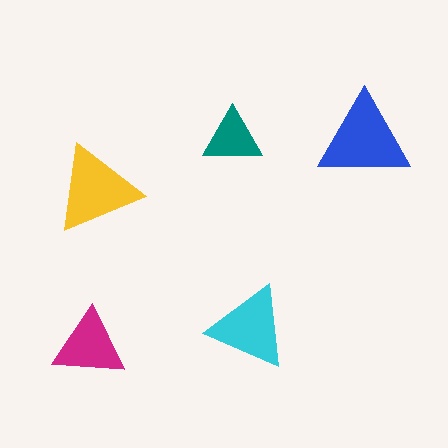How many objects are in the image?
There are 5 objects in the image.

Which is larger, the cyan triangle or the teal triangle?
The cyan one.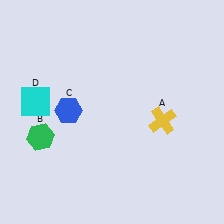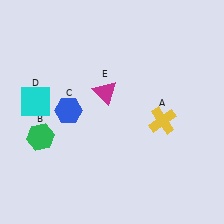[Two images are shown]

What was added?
A magenta triangle (E) was added in Image 2.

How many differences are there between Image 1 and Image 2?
There is 1 difference between the two images.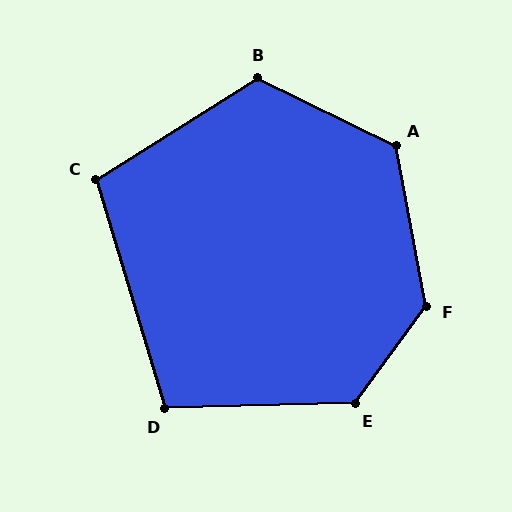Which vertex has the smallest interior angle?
C, at approximately 105 degrees.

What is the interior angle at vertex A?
Approximately 127 degrees (obtuse).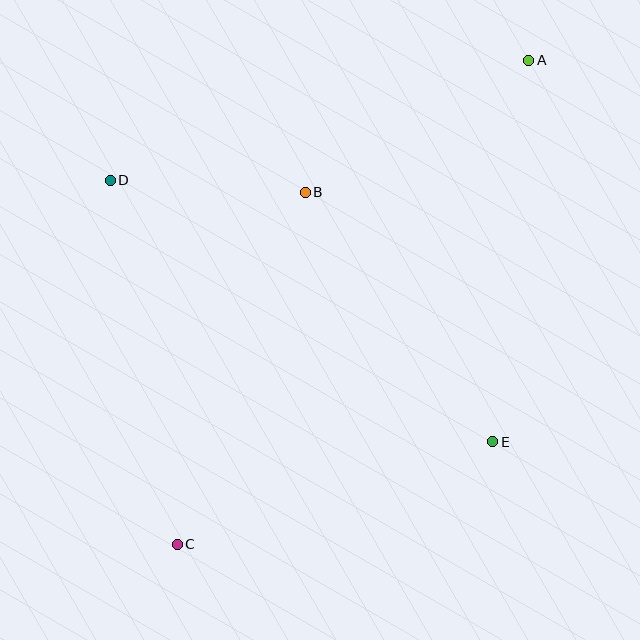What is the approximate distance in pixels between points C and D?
The distance between C and D is approximately 371 pixels.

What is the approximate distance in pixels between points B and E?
The distance between B and E is approximately 312 pixels.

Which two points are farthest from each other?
Points A and C are farthest from each other.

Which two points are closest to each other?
Points B and D are closest to each other.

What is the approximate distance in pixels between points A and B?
The distance between A and B is approximately 260 pixels.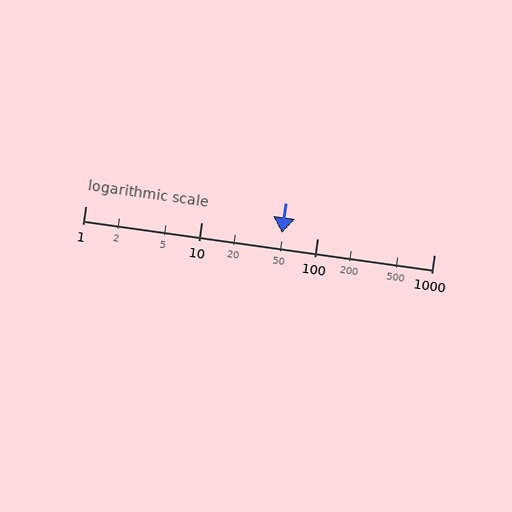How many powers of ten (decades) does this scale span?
The scale spans 3 decades, from 1 to 1000.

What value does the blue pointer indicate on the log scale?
The pointer indicates approximately 49.